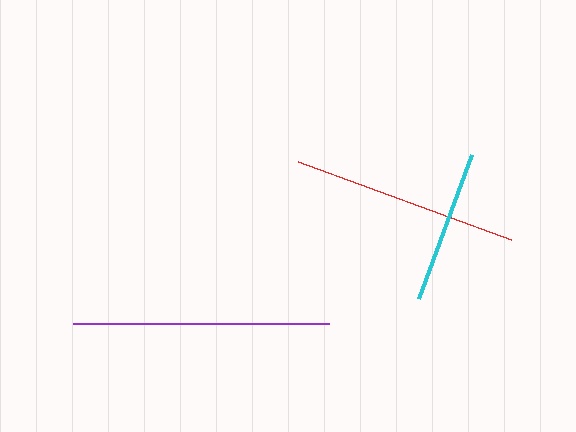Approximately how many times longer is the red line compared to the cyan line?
The red line is approximately 1.5 times the length of the cyan line.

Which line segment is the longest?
The purple line is the longest at approximately 256 pixels.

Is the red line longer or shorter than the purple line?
The purple line is longer than the red line.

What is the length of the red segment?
The red segment is approximately 226 pixels long.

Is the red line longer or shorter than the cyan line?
The red line is longer than the cyan line.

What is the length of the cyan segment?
The cyan segment is approximately 153 pixels long.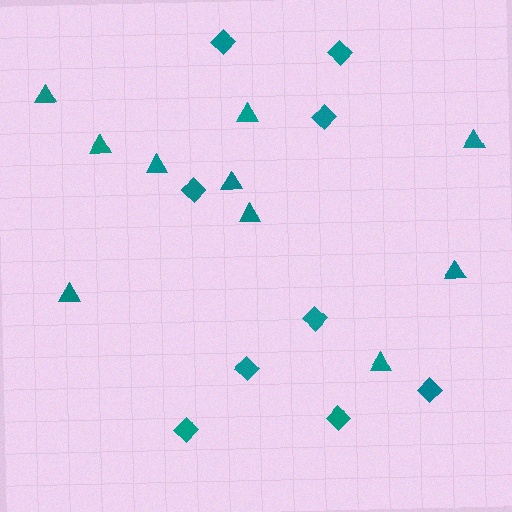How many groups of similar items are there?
There are 2 groups: one group of diamonds (9) and one group of triangles (10).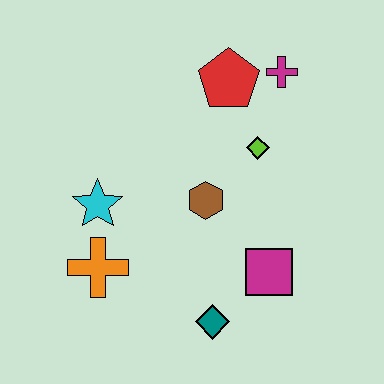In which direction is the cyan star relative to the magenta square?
The cyan star is to the left of the magenta square.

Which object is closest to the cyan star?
The orange cross is closest to the cyan star.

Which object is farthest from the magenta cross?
The orange cross is farthest from the magenta cross.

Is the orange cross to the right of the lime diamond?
No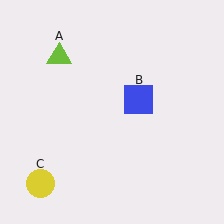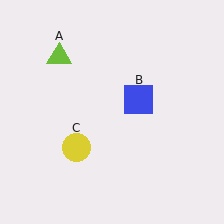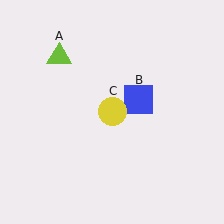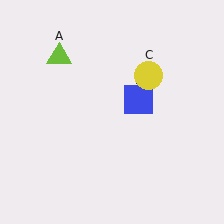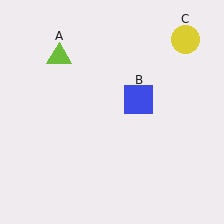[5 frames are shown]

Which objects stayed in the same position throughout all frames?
Lime triangle (object A) and blue square (object B) remained stationary.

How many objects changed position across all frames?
1 object changed position: yellow circle (object C).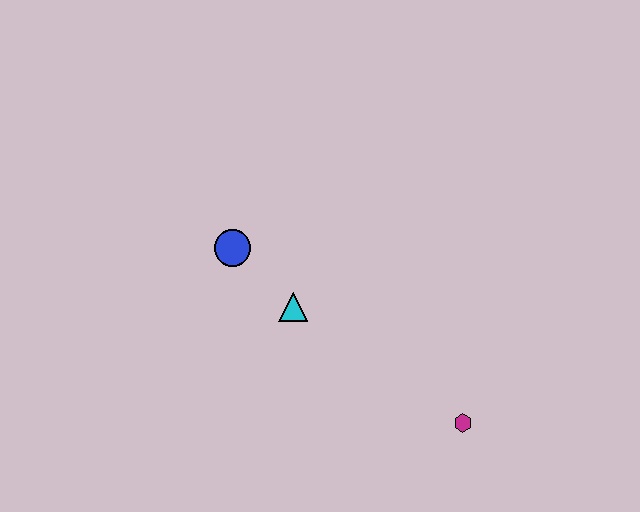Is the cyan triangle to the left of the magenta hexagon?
Yes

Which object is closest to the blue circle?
The cyan triangle is closest to the blue circle.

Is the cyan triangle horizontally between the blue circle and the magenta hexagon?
Yes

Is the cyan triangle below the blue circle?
Yes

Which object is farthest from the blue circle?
The magenta hexagon is farthest from the blue circle.